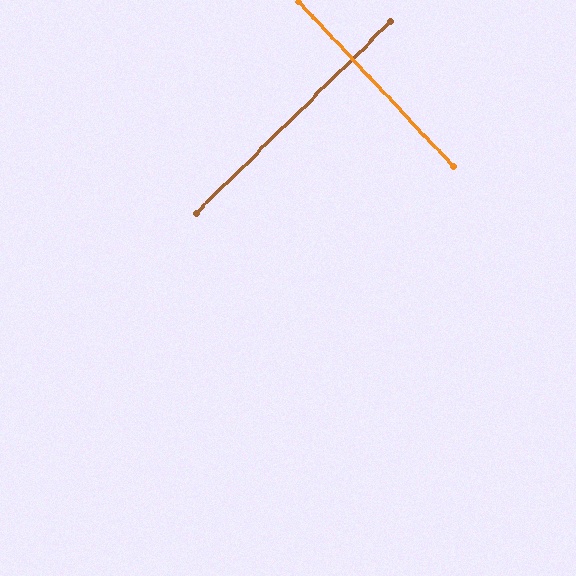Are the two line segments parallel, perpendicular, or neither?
Perpendicular — they meet at approximately 89°.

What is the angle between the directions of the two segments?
Approximately 89 degrees.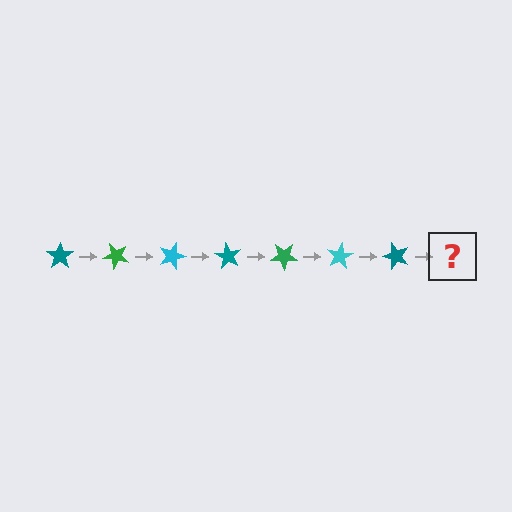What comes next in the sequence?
The next element should be a green star, rotated 315 degrees from the start.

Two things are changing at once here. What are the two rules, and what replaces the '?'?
The two rules are that it rotates 45 degrees each step and the color cycles through teal, green, and cyan. The '?' should be a green star, rotated 315 degrees from the start.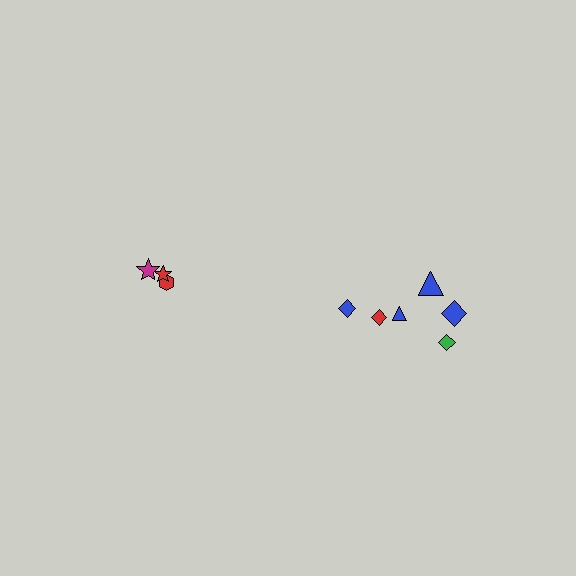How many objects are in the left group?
There are 3 objects.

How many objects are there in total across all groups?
There are 9 objects.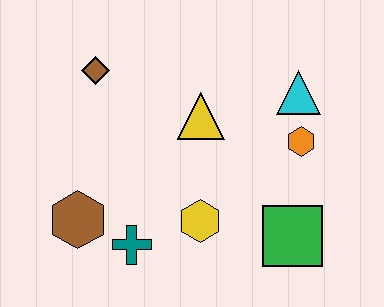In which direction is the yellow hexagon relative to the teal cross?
The yellow hexagon is to the right of the teal cross.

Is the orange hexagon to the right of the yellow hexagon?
Yes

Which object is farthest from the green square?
The brown diamond is farthest from the green square.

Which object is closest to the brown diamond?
The yellow triangle is closest to the brown diamond.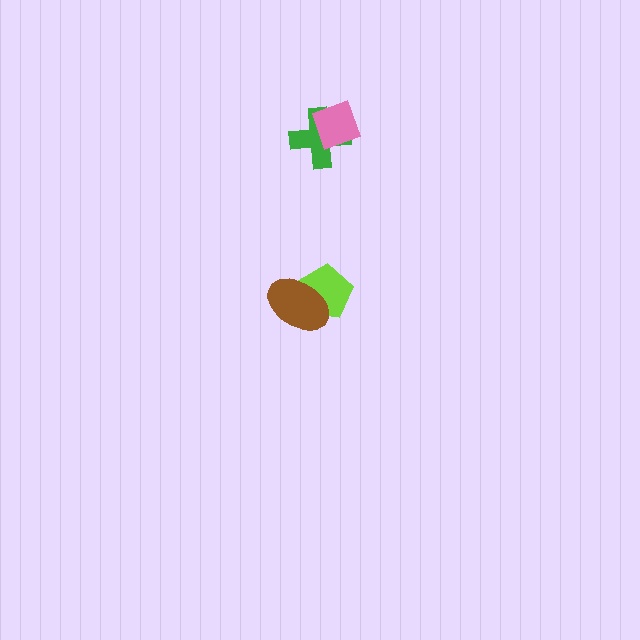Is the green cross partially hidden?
Yes, it is partially covered by another shape.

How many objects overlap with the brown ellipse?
1 object overlaps with the brown ellipse.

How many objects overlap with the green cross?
1 object overlaps with the green cross.